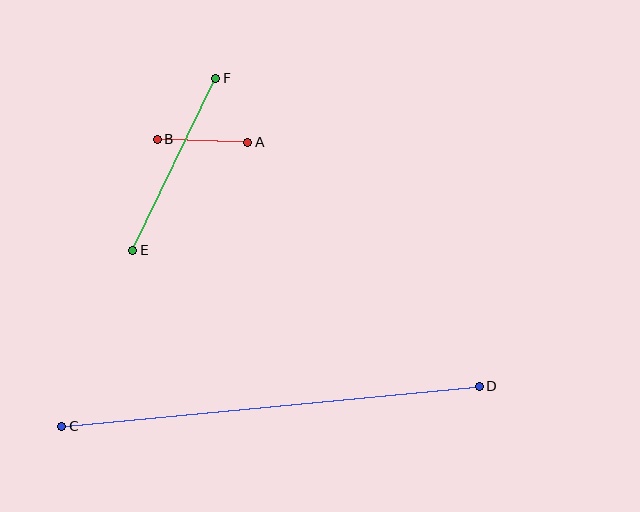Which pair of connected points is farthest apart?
Points C and D are farthest apart.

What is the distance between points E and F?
The distance is approximately 191 pixels.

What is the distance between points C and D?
The distance is approximately 419 pixels.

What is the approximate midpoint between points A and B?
The midpoint is at approximately (202, 141) pixels.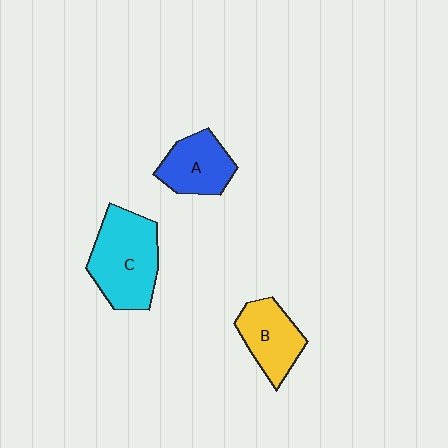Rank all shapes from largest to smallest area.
From largest to smallest: C (cyan), B (yellow), A (blue).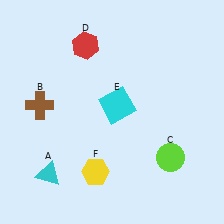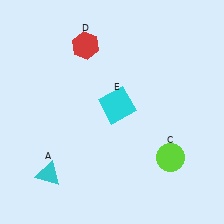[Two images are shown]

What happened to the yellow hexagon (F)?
The yellow hexagon (F) was removed in Image 2. It was in the bottom-left area of Image 1.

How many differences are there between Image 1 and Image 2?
There are 2 differences between the two images.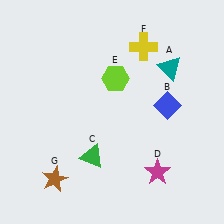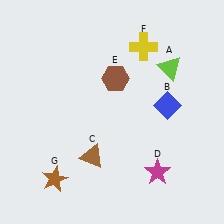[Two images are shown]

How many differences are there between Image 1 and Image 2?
There are 3 differences between the two images.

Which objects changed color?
A changed from teal to lime. C changed from green to brown. E changed from lime to brown.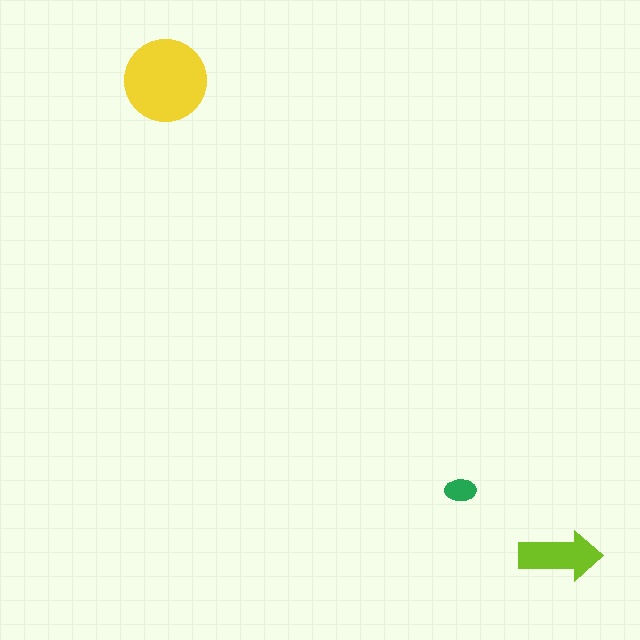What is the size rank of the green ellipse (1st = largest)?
3rd.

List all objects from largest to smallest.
The yellow circle, the lime arrow, the green ellipse.